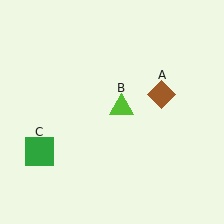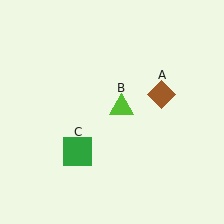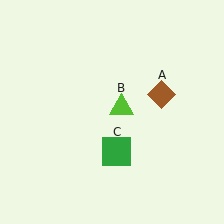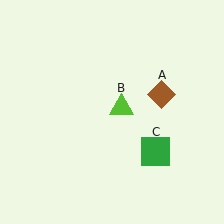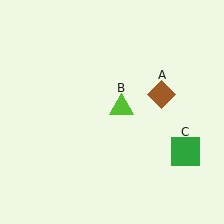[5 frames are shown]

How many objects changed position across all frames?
1 object changed position: green square (object C).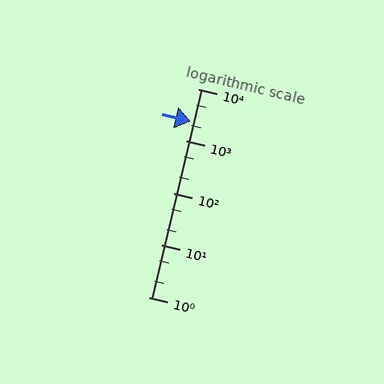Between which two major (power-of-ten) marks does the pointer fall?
The pointer is between 1000 and 10000.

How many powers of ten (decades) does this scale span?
The scale spans 4 decades, from 1 to 10000.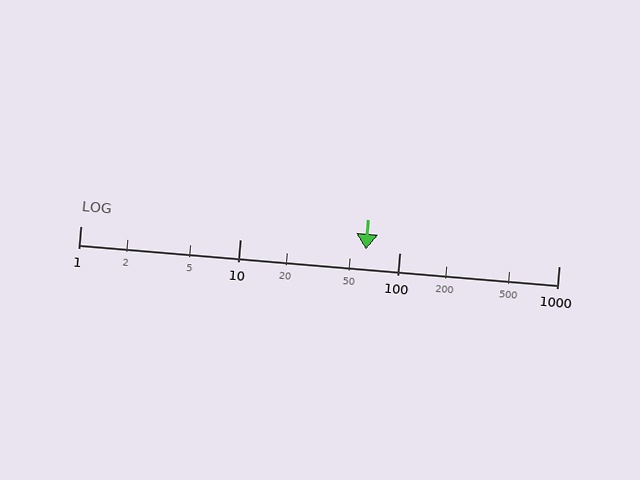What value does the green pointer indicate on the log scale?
The pointer indicates approximately 62.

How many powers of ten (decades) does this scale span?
The scale spans 3 decades, from 1 to 1000.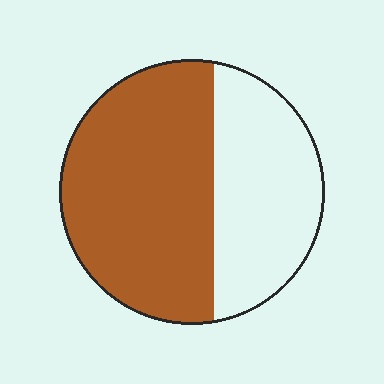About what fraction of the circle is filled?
About three fifths (3/5).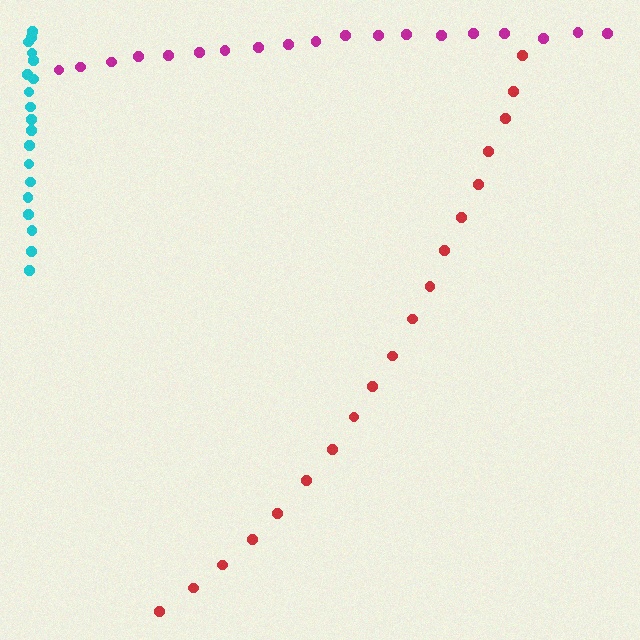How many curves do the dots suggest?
There are 3 distinct paths.